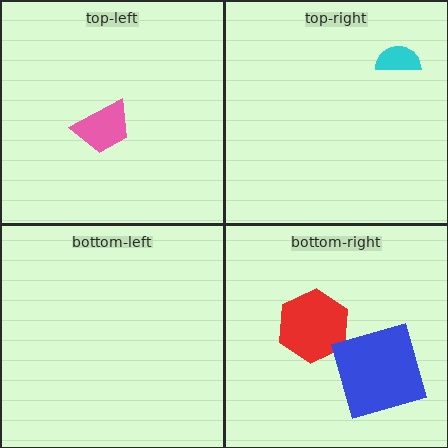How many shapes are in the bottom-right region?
2.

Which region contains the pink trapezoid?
The top-left region.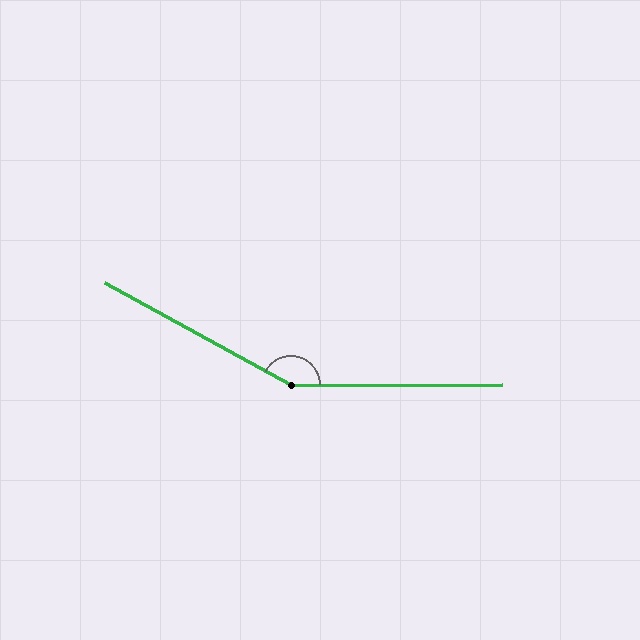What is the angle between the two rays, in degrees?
Approximately 151 degrees.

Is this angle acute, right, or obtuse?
It is obtuse.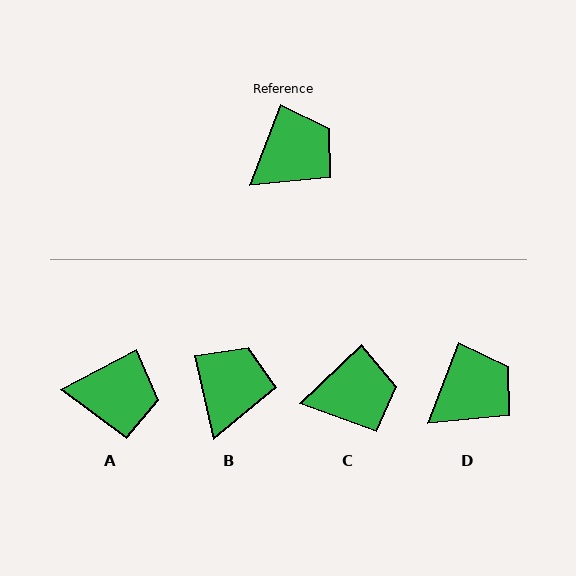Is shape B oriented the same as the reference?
No, it is off by about 34 degrees.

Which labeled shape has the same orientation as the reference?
D.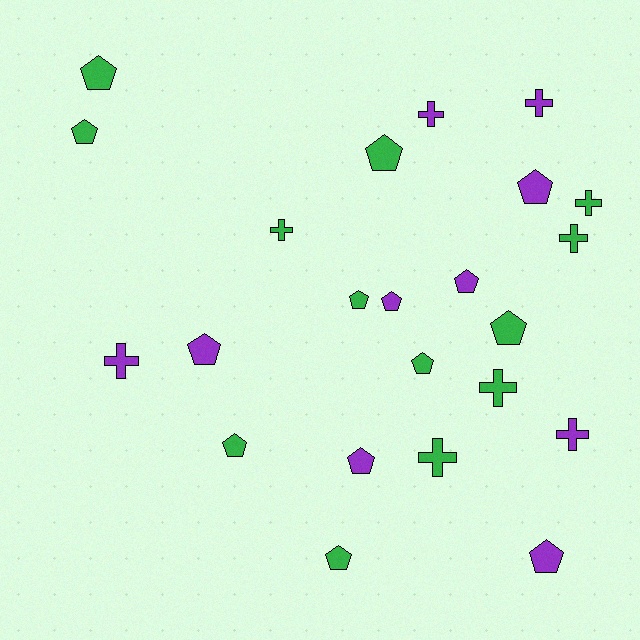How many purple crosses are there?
There are 4 purple crosses.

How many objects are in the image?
There are 23 objects.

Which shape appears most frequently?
Pentagon, with 14 objects.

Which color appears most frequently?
Green, with 13 objects.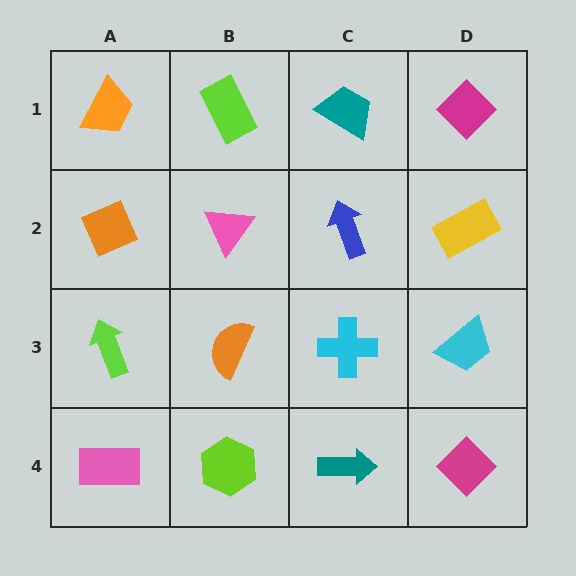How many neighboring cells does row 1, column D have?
2.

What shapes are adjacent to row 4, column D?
A cyan trapezoid (row 3, column D), a teal arrow (row 4, column C).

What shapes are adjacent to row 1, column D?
A yellow rectangle (row 2, column D), a teal trapezoid (row 1, column C).